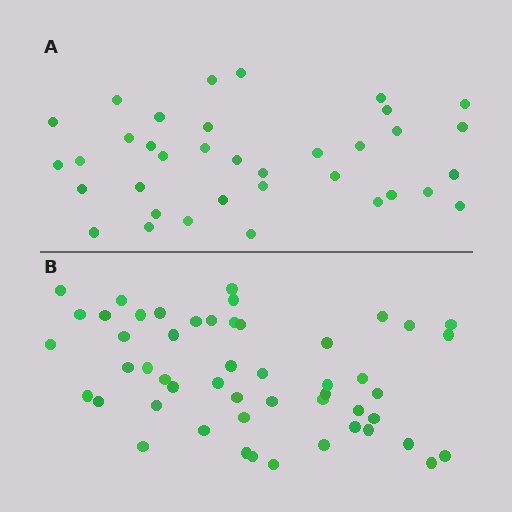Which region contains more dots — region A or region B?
Region B (the bottom region) has more dots.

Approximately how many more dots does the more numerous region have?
Region B has approximately 15 more dots than region A.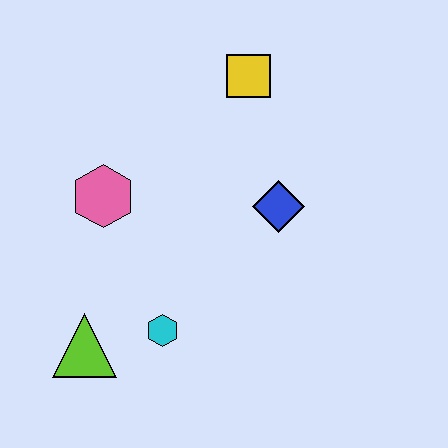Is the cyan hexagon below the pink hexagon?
Yes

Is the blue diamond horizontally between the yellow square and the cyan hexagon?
No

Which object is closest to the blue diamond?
The yellow square is closest to the blue diamond.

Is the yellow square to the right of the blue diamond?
No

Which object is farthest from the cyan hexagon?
The yellow square is farthest from the cyan hexagon.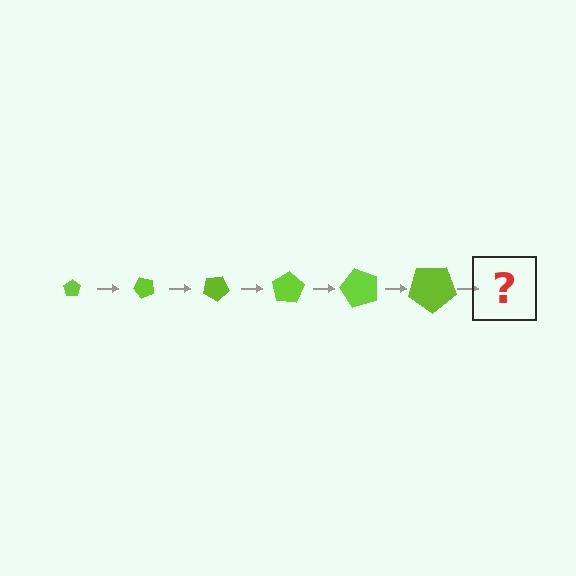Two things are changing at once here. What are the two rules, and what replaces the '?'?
The two rules are that the pentagon grows larger each step and it rotates 50 degrees each step. The '?' should be a pentagon, larger than the previous one and rotated 300 degrees from the start.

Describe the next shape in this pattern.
It should be a pentagon, larger than the previous one and rotated 300 degrees from the start.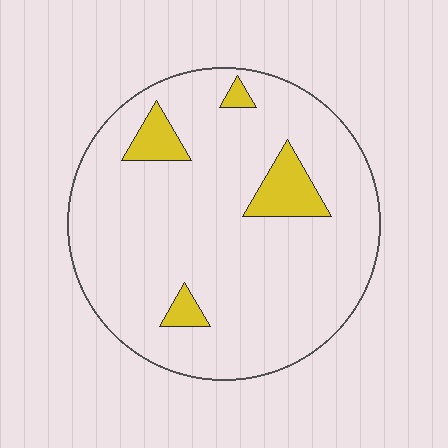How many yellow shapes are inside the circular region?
4.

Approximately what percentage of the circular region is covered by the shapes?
Approximately 10%.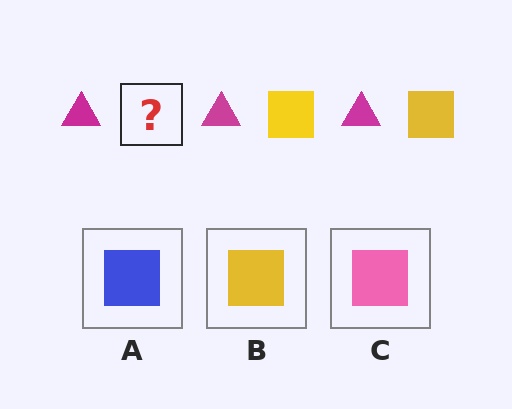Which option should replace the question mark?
Option B.